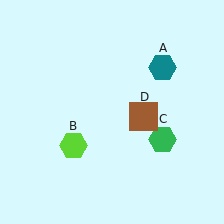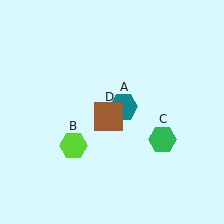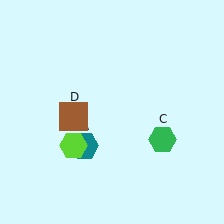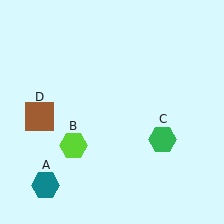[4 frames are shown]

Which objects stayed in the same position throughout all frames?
Lime hexagon (object B) and green hexagon (object C) remained stationary.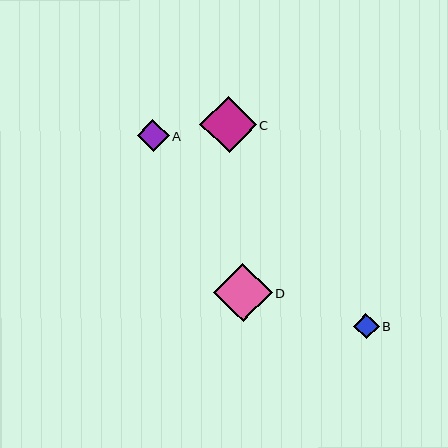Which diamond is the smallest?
Diamond B is the smallest with a size of approximately 25 pixels.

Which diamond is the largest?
Diamond D is the largest with a size of approximately 59 pixels.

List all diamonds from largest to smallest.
From largest to smallest: D, C, A, B.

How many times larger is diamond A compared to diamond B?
Diamond A is approximately 1.3 times the size of diamond B.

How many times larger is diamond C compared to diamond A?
Diamond C is approximately 1.8 times the size of diamond A.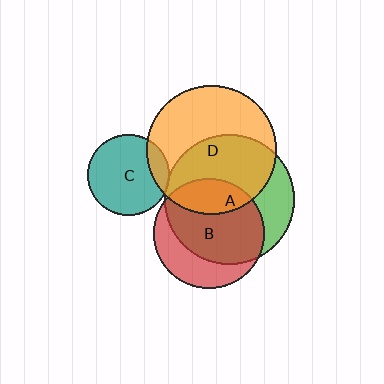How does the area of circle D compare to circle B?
Approximately 1.4 times.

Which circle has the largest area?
Circle D (orange).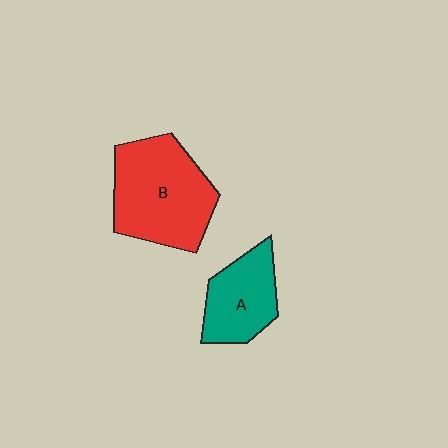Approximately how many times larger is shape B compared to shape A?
Approximately 1.7 times.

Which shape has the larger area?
Shape B (red).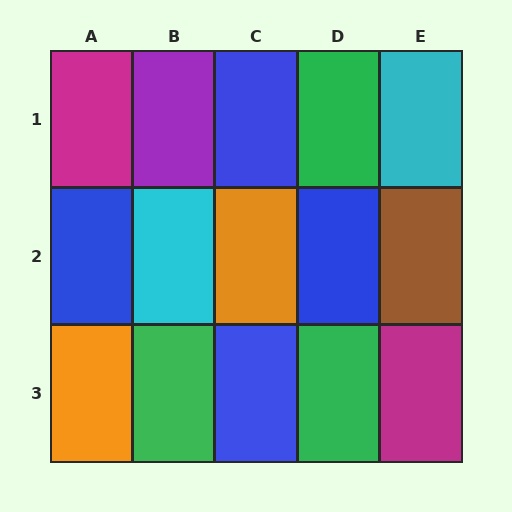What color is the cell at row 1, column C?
Blue.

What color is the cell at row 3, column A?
Orange.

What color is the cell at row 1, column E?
Cyan.